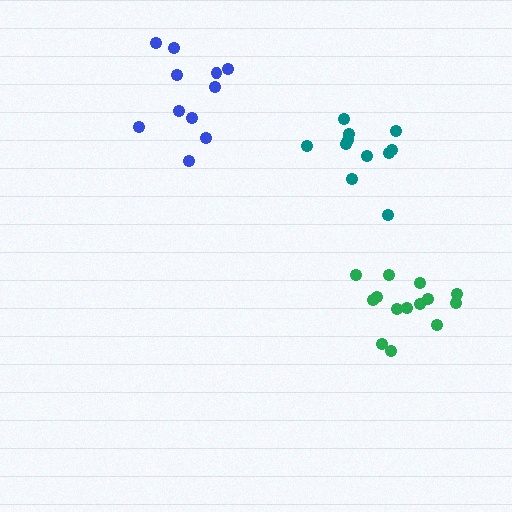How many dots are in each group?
Group 1: 11 dots, Group 2: 14 dots, Group 3: 11 dots (36 total).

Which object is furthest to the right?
The green cluster is rightmost.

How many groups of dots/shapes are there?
There are 3 groups.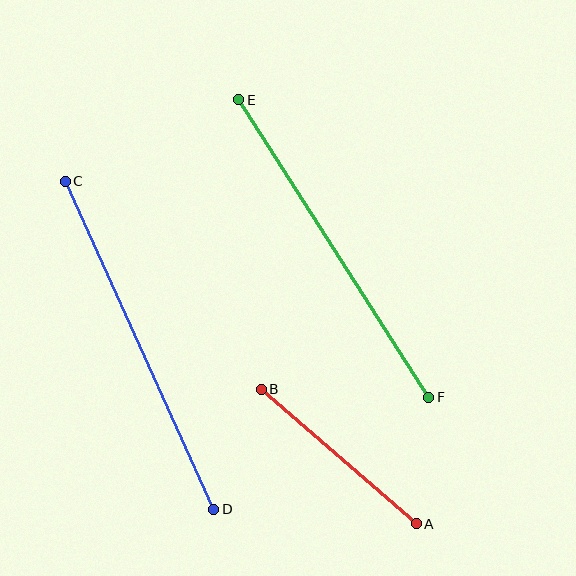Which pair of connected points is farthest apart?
Points C and D are farthest apart.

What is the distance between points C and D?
The distance is approximately 360 pixels.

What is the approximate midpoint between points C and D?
The midpoint is at approximately (140, 345) pixels.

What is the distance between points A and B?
The distance is approximately 205 pixels.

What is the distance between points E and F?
The distance is approximately 353 pixels.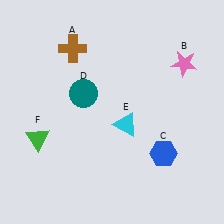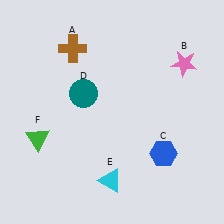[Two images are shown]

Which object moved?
The cyan triangle (E) moved down.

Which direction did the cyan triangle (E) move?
The cyan triangle (E) moved down.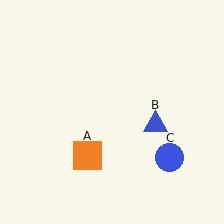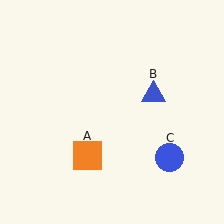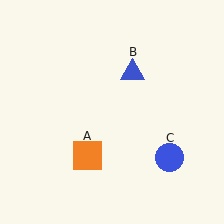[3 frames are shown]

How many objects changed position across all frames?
1 object changed position: blue triangle (object B).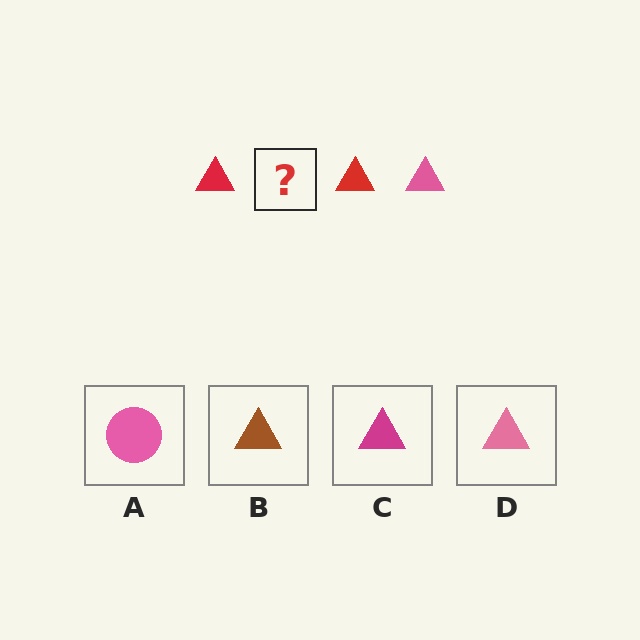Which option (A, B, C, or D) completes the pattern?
D.